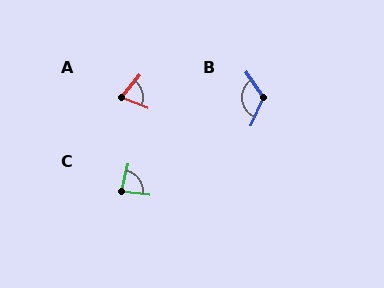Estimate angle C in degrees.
Approximately 85 degrees.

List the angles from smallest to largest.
A (72°), C (85°), B (121°).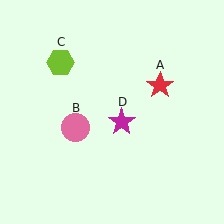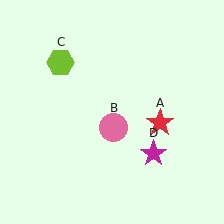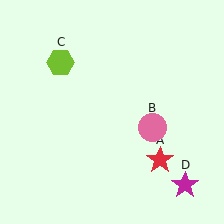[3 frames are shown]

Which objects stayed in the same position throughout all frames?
Lime hexagon (object C) remained stationary.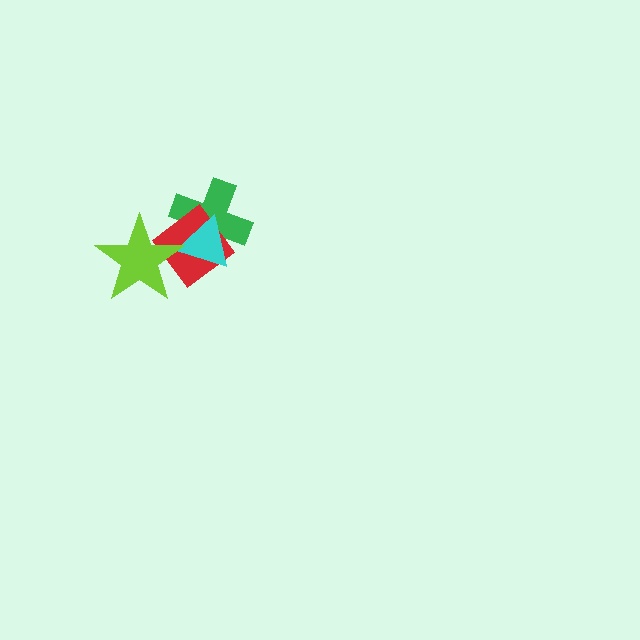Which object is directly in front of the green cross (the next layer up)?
The red diamond is directly in front of the green cross.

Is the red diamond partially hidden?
Yes, it is partially covered by another shape.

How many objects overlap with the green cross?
2 objects overlap with the green cross.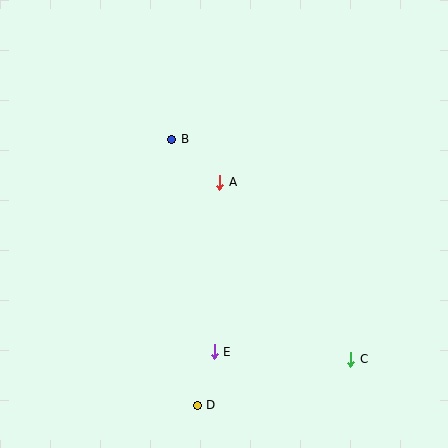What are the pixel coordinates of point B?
Point B is at (172, 139).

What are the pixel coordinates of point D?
Point D is at (197, 405).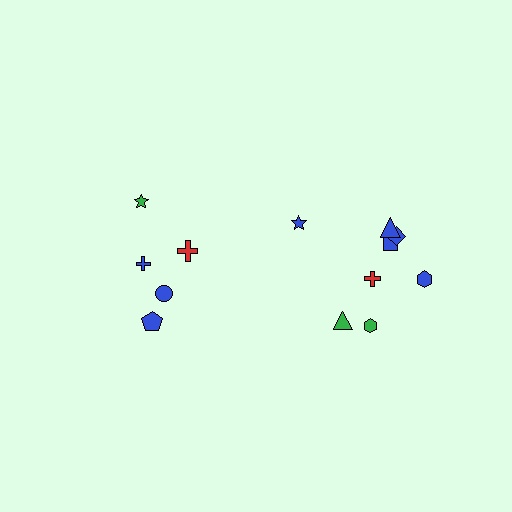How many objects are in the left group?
There are 5 objects.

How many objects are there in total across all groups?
There are 13 objects.